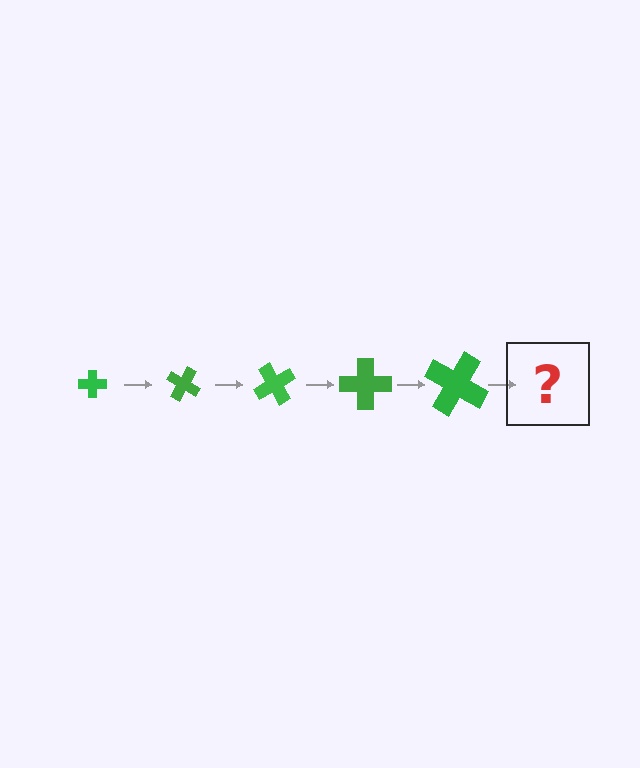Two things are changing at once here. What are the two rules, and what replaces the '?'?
The two rules are that the cross grows larger each step and it rotates 30 degrees each step. The '?' should be a cross, larger than the previous one and rotated 150 degrees from the start.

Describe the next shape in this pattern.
It should be a cross, larger than the previous one and rotated 150 degrees from the start.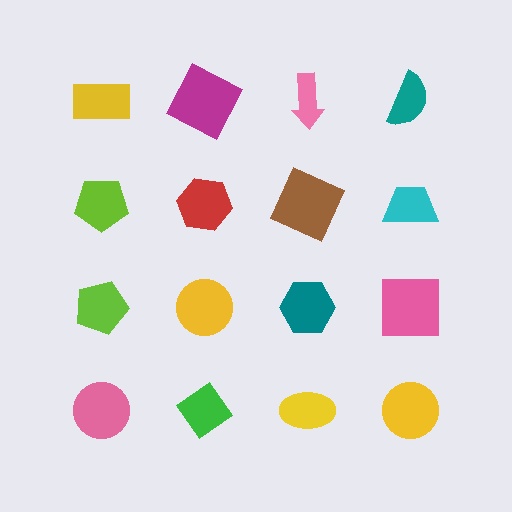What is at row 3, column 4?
A pink square.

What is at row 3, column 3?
A teal hexagon.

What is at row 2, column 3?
A brown square.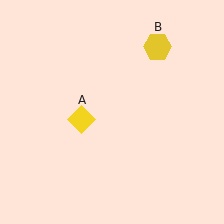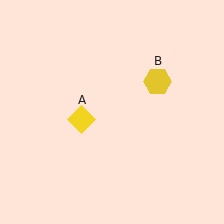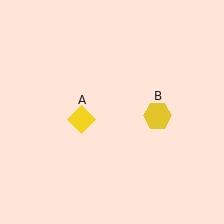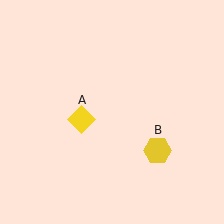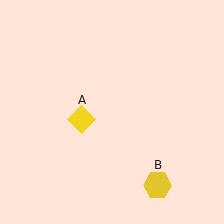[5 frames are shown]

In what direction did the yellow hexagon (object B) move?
The yellow hexagon (object B) moved down.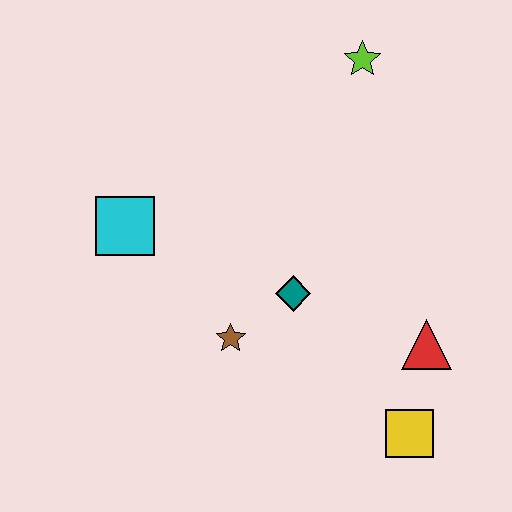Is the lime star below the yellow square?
No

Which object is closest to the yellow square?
The red triangle is closest to the yellow square.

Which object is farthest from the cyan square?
The yellow square is farthest from the cyan square.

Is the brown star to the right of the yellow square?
No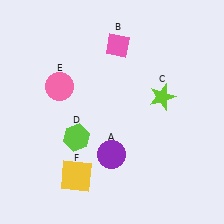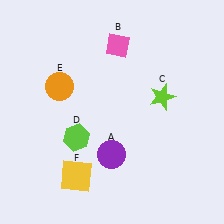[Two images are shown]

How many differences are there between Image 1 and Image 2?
There is 1 difference between the two images.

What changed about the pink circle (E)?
In Image 1, E is pink. In Image 2, it changed to orange.